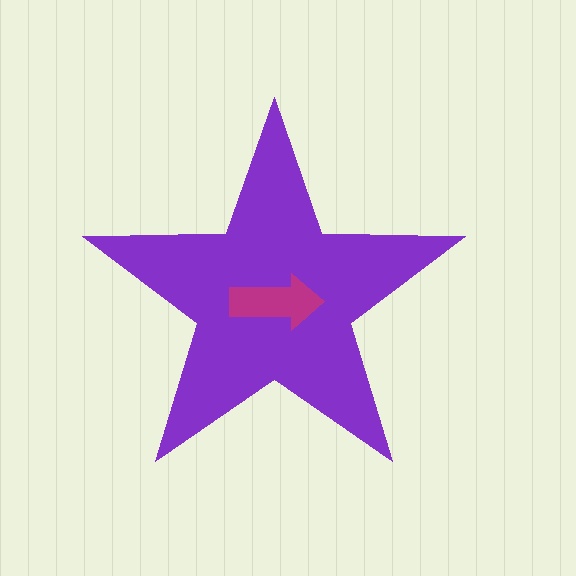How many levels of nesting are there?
2.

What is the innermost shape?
The magenta arrow.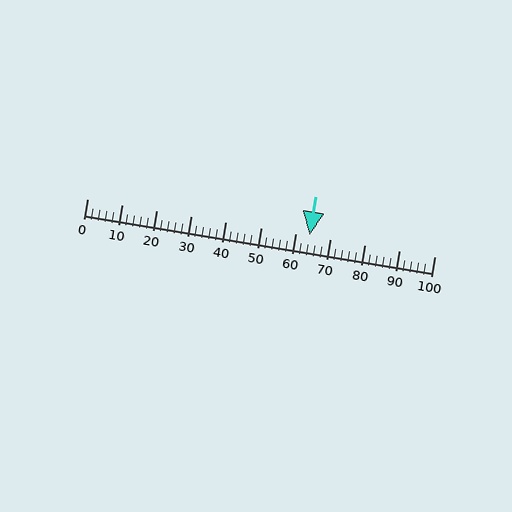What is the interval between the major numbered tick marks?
The major tick marks are spaced 10 units apart.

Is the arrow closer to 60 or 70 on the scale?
The arrow is closer to 60.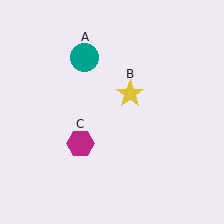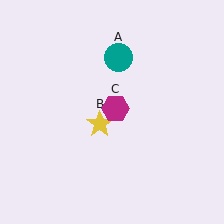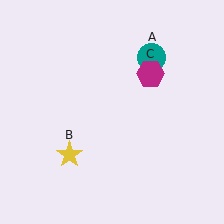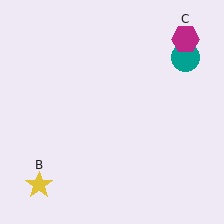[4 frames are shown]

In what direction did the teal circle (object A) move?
The teal circle (object A) moved right.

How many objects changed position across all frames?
3 objects changed position: teal circle (object A), yellow star (object B), magenta hexagon (object C).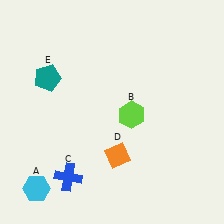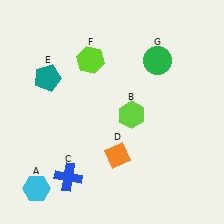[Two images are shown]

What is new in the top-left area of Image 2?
A lime hexagon (F) was added in the top-left area of Image 2.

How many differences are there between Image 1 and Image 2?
There are 2 differences between the two images.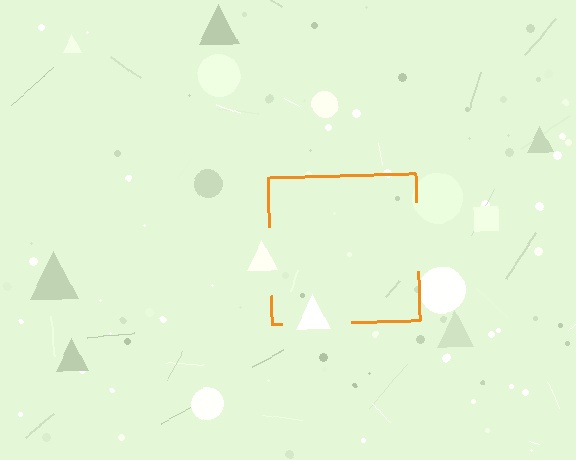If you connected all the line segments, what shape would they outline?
They would outline a square.